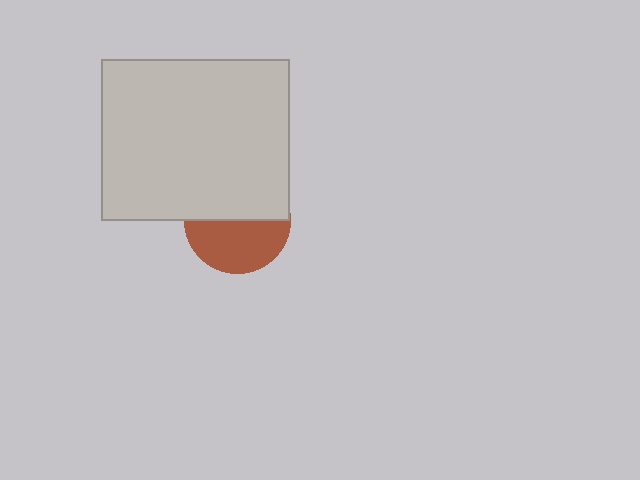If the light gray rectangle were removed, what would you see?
You would see the complete brown circle.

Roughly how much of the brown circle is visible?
About half of it is visible (roughly 49%).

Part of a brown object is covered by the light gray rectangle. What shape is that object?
It is a circle.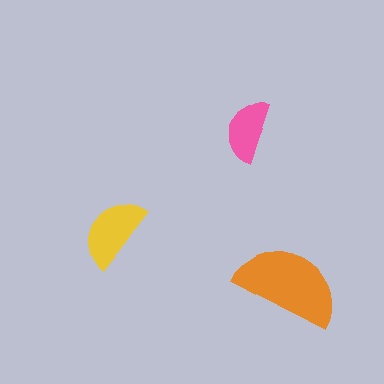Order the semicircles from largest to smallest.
the orange one, the yellow one, the pink one.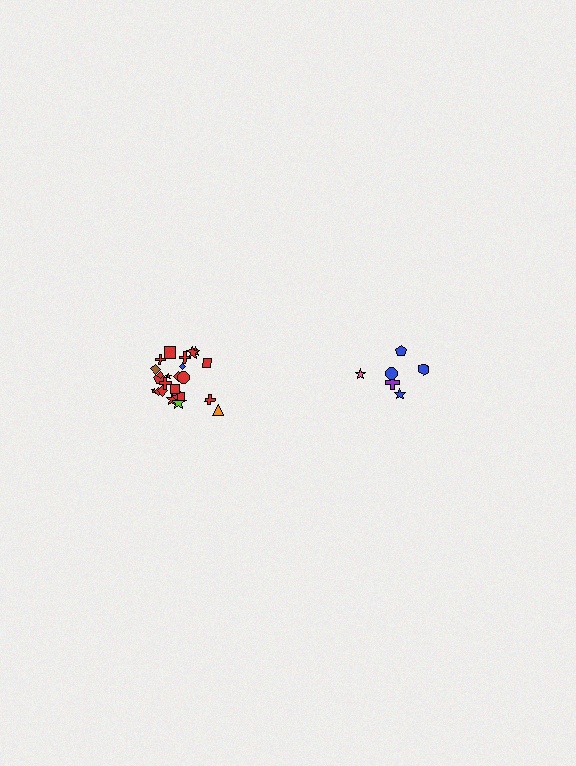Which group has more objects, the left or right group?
The left group.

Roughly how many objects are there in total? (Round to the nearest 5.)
Roughly 30 objects in total.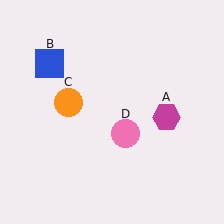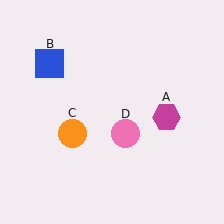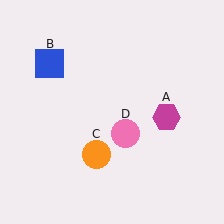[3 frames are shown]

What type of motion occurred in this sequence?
The orange circle (object C) rotated counterclockwise around the center of the scene.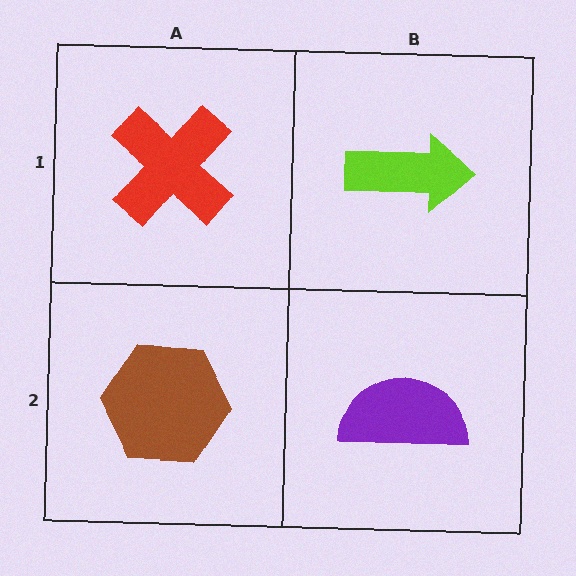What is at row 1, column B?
A lime arrow.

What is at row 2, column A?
A brown hexagon.